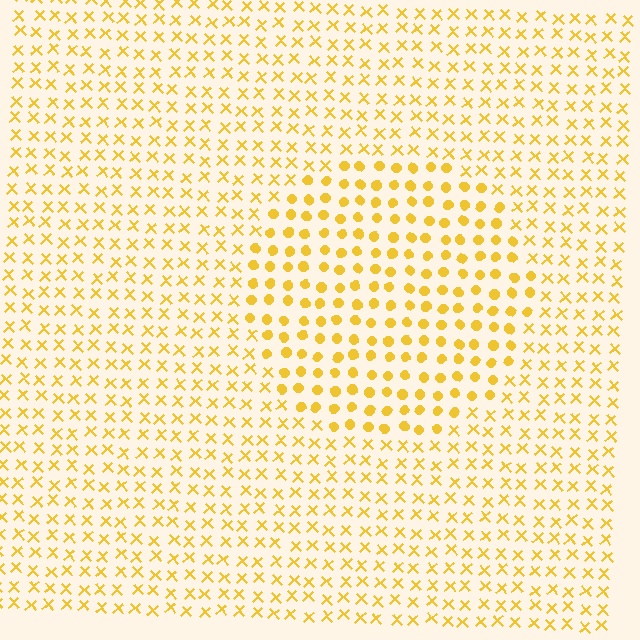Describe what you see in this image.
The image is filled with small yellow elements arranged in a uniform grid. A circle-shaped region contains circles, while the surrounding area contains X marks. The boundary is defined purely by the change in element shape.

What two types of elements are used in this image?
The image uses circles inside the circle region and X marks outside it.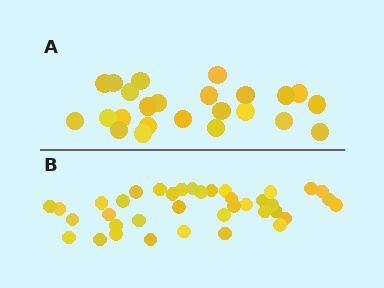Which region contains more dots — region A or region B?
Region B (the bottom region) has more dots.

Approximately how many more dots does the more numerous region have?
Region B has approximately 15 more dots than region A.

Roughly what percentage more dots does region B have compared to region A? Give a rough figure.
About 60% more.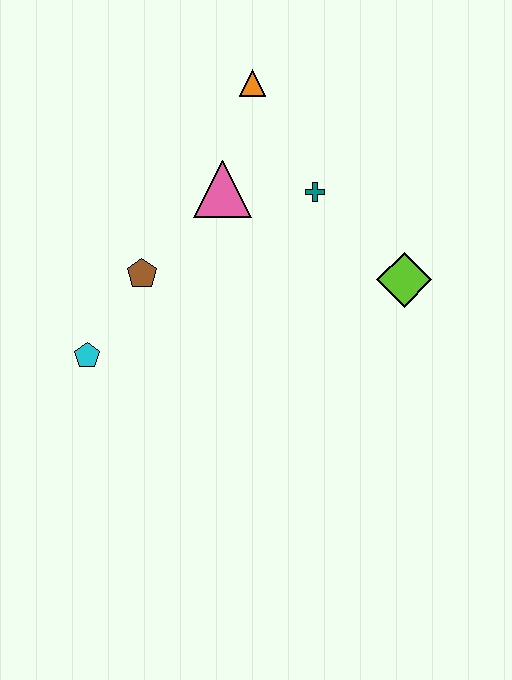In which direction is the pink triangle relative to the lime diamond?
The pink triangle is to the left of the lime diamond.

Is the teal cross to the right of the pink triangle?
Yes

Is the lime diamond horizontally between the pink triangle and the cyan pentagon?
No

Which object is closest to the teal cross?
The pink triangle is closest to the teal cross.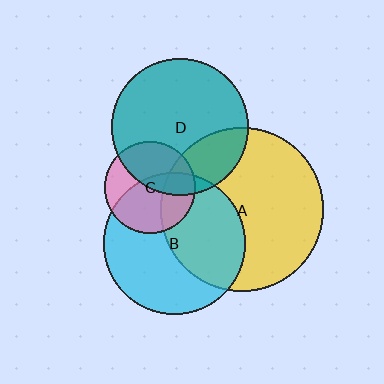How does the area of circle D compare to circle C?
Approximately 2.2 times.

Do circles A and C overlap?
Yes.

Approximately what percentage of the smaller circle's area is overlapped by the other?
Approximately 25%.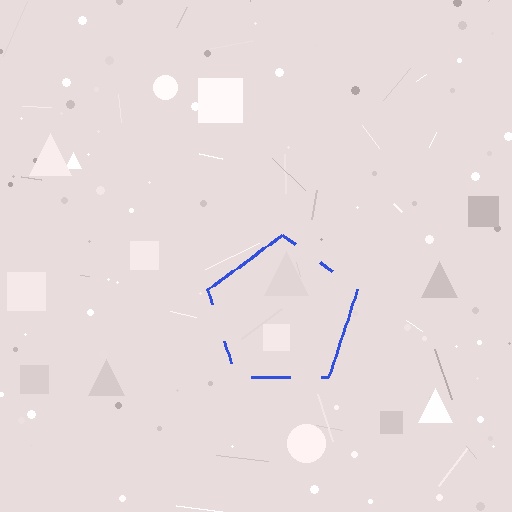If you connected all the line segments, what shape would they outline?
They would outline a pentagon.